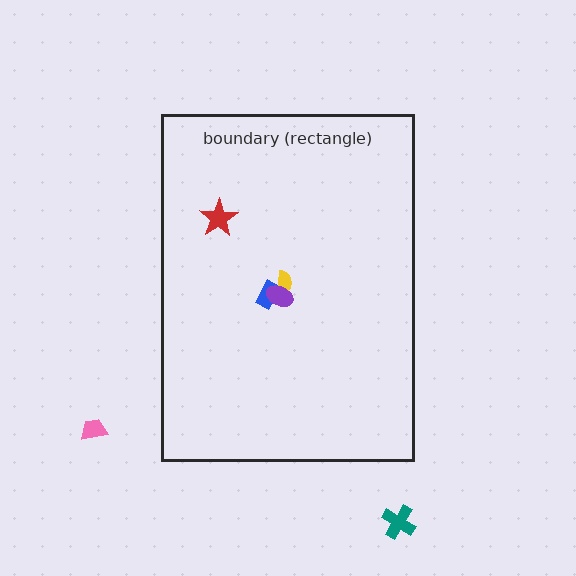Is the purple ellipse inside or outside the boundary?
Inside.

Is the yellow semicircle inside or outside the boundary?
Inside.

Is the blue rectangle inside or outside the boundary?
Inside.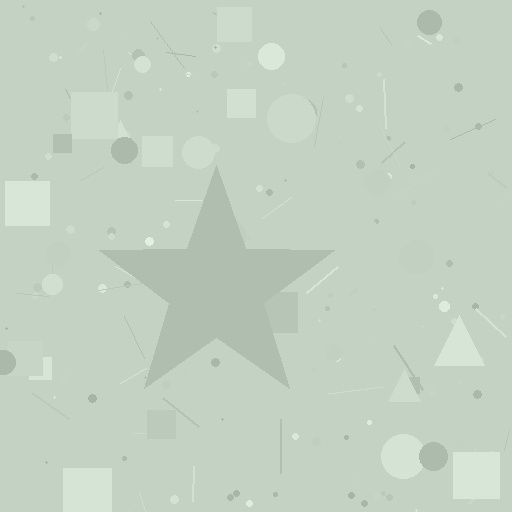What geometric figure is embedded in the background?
A star is embedded in the background.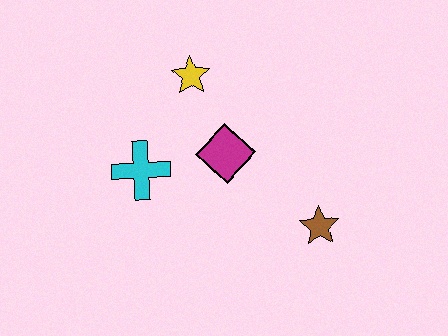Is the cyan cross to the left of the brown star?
Yes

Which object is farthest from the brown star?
The yellow star is farthest from the brown star.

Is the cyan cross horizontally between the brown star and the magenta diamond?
No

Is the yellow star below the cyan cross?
No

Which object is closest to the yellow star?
The magenta diamond is closest to the yellow star.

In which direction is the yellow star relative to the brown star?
The yellow star is above the brown star.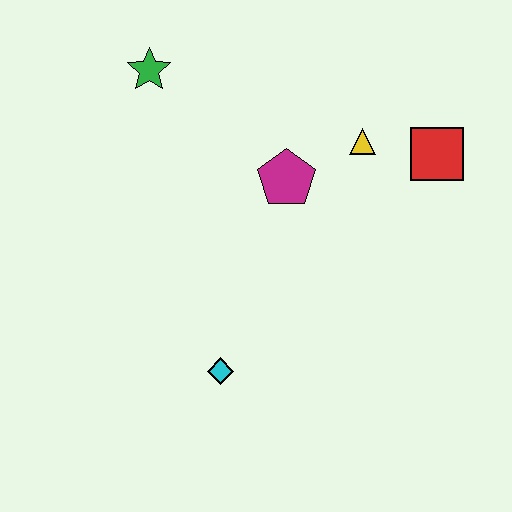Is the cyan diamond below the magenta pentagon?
Yes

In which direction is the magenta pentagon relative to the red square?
The magenta pentagon is to the left of the red square.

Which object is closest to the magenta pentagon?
The yellow triangle is closest to the magenta pentagon.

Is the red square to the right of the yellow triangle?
Yes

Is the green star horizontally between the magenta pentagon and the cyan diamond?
No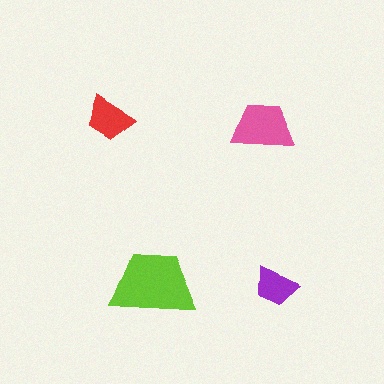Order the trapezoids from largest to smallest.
the lime one, the pink one, the red one, the purple one.